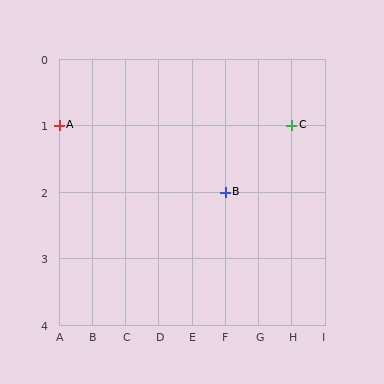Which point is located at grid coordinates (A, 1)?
Point A is at (A, 1).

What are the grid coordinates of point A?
Point A is at grid coordinates (A, 1).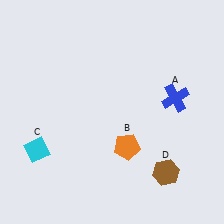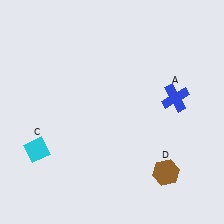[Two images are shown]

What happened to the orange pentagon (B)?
The orange pentagon (B) was removed in Image 2. It was in the bottom-right area of Image 1.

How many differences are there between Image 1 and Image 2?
There is 1 difference between the two images.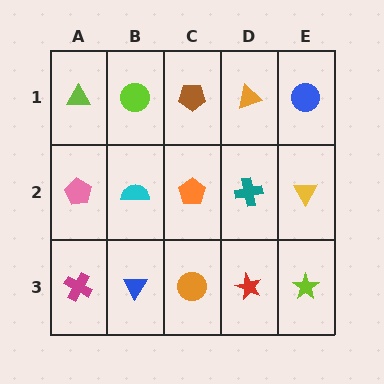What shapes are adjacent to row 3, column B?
A cyan semicircle (row 2, column B), a magenta cross (row 3, column A), an orange circle (row 3, column C).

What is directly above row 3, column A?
A pink pentagon.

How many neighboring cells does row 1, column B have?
3.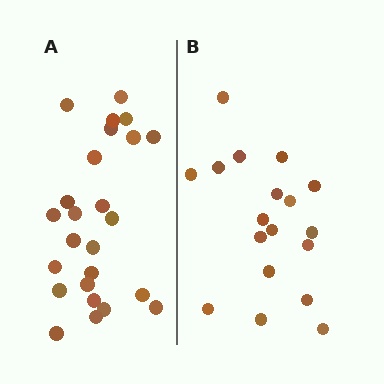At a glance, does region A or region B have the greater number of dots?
Region A (the left region) has more dots.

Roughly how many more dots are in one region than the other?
Region A has roughly 8 or so more dots than region B.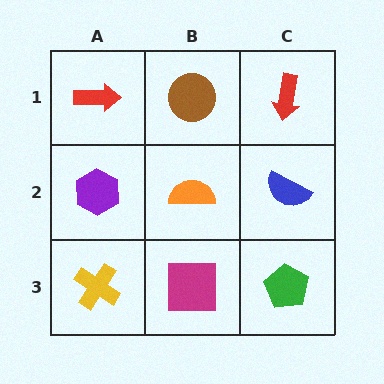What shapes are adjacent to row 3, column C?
A blue semicircle (row 2, column C), a magenta square (row 3, column B).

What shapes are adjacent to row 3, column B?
An orange semicircle (row 2, column B), a yellow cross (row 3, column A), a green pentagon (row 3, column C).